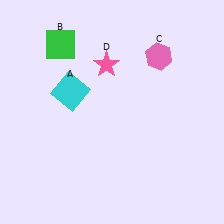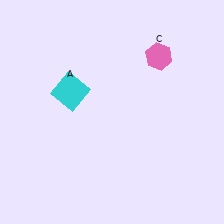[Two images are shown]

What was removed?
The green square (B), the pink star (D) were removed in Image 2.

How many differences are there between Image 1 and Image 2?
There are 2 differences between the two images.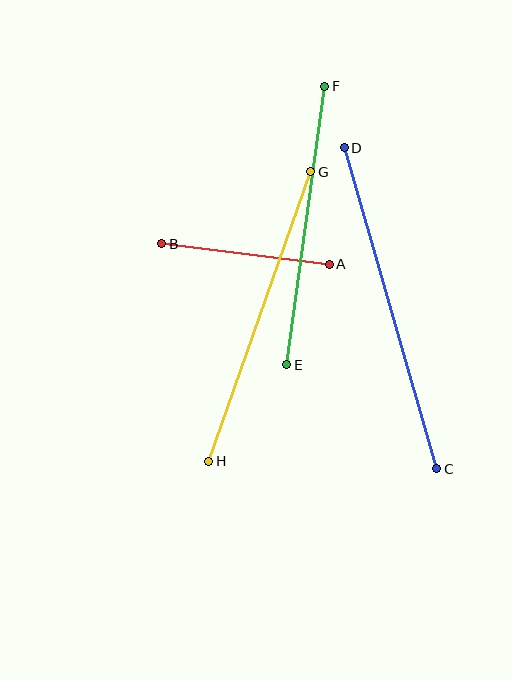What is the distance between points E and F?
The distance is approximately 281 pixels.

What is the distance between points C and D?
The distance is approximately 334 pixels.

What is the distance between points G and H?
The distance is approximately 307 pixels.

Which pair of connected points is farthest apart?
Points C and D are farthest apart.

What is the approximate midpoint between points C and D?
The midpoint is at approximately (391, 308) pixels.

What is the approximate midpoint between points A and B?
The midpoint is at approximately (246, 254) pixels.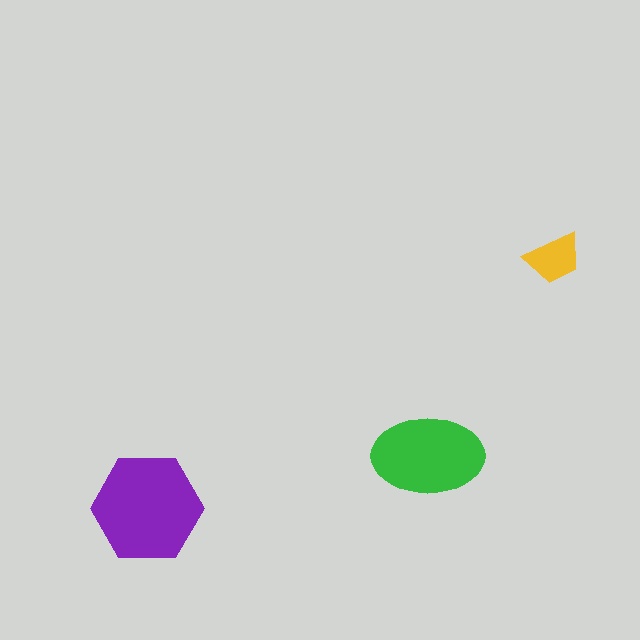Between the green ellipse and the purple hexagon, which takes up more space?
The purple hexagon.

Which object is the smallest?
The yellow trapezoid.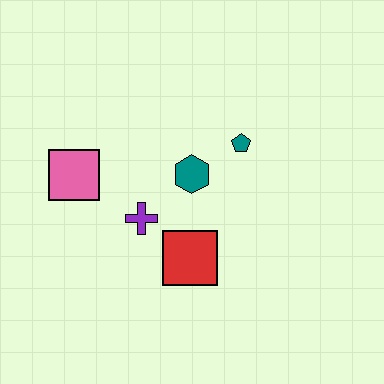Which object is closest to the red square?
The purple cross is closest to the red square.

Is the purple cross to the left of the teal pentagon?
Yes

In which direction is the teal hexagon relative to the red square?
The teal hexagon is above the red square.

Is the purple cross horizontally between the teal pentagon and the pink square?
Yes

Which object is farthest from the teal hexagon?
The pink square is farthest from the teal hexagon.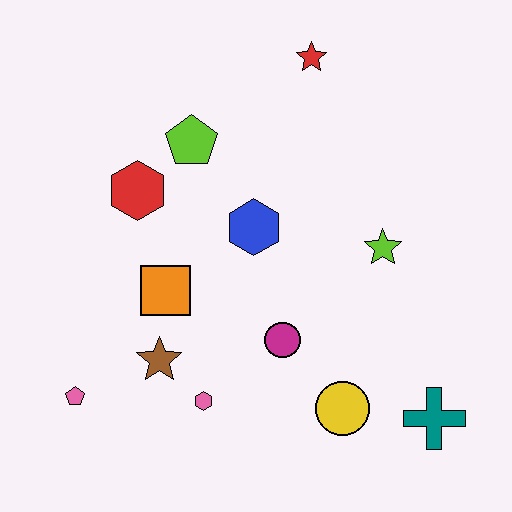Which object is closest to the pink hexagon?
The brown star is closest to the pink hexagon.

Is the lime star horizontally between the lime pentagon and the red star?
No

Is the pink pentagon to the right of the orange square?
No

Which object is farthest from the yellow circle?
The red star is farthest from the yellow circle.